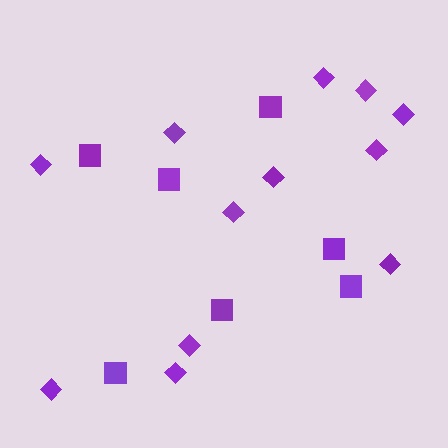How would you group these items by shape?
There are 2 groups: one group of diamonds (12) and one group of squares (7).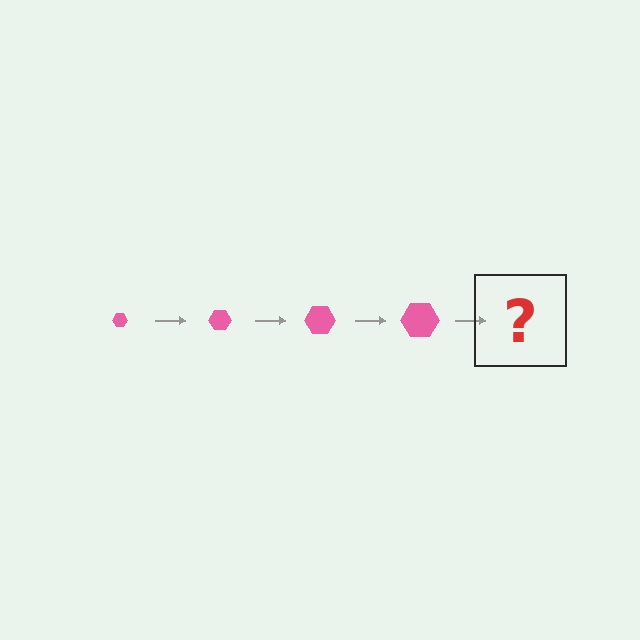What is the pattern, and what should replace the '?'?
The pattern is that the hexagon gets progressively larger each step. The '?' should be a pink hexagon, larger than the previous one.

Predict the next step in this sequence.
The next step is a pink hexagon, larger than the previous one.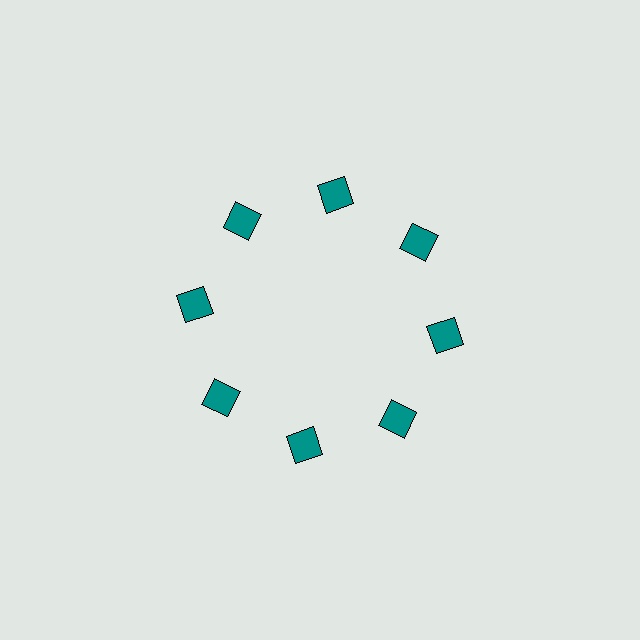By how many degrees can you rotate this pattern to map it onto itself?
The pattern maps onto itself every 45 degrees of rotation.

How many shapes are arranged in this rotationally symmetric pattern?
There are 8 shapes, arranged in 8 groups of 1.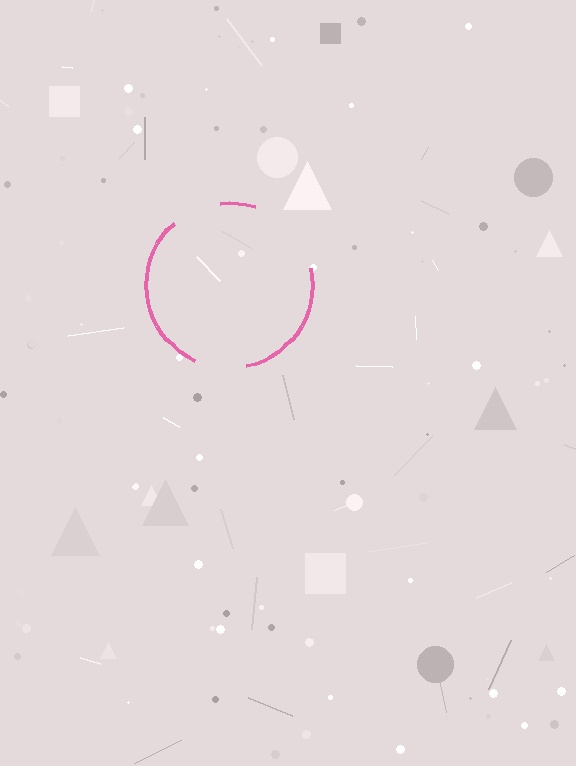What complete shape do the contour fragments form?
The contour fragments form a circle.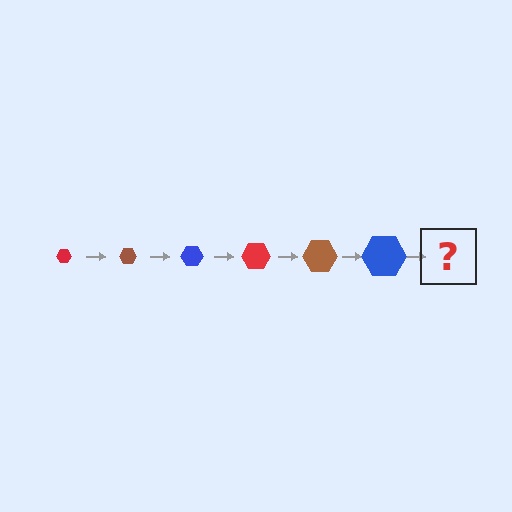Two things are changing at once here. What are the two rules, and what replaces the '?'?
The two rules are that the hexagon grows larger each step and the color cycles through red, brown, and blue. The '?' should be a red hexagon, larger than the previous one.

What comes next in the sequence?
The next element should be a red hexagon, larger than the previous one.